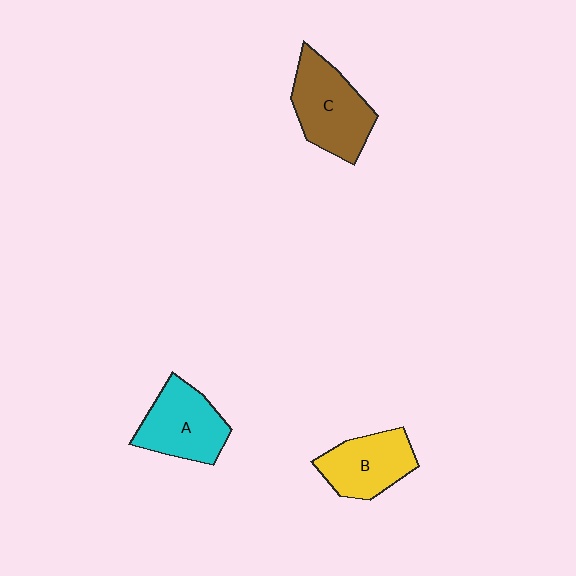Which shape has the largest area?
Shape C (brown).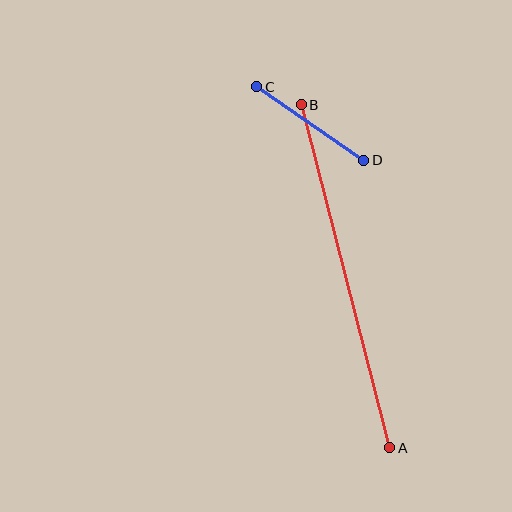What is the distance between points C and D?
The distance is approximately 130 pixels.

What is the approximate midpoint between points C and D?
The midpoint is at approximately (310, 124) pixels.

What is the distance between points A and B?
The distance is approximately 354 pixels.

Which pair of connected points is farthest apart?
Points A and B are farthest apart.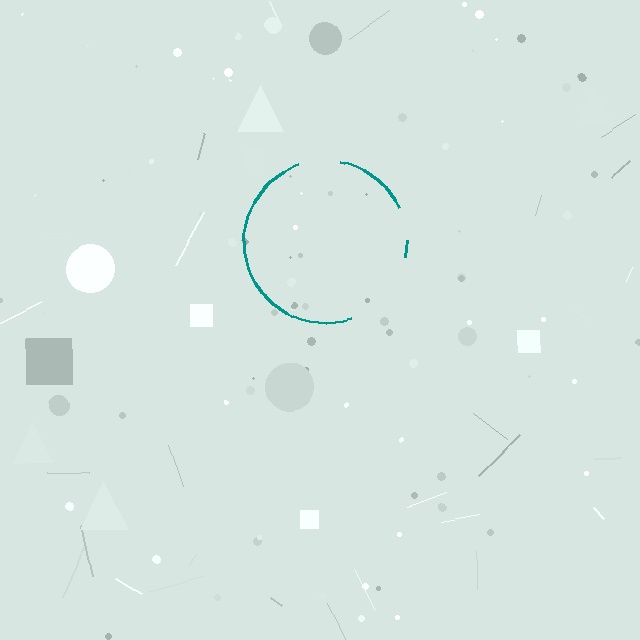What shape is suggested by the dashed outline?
The dashed outline suggests a circle.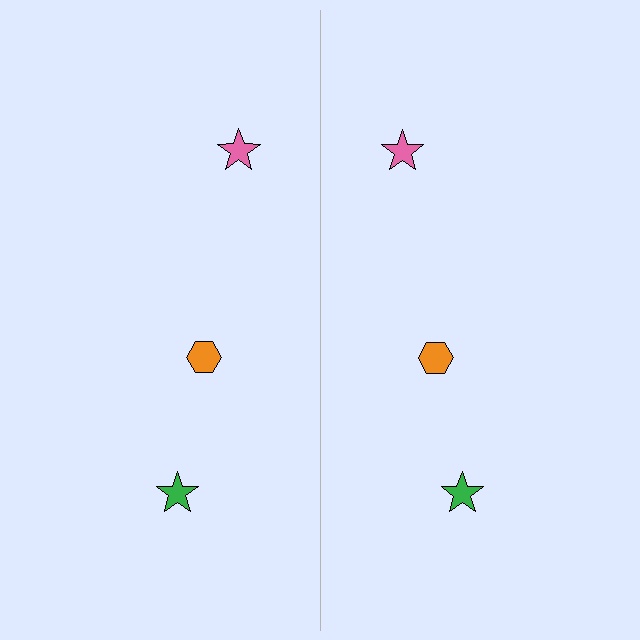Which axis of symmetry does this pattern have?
The pattern has a vertical axis of symmetry running through the center of the image.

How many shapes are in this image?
There are 6 shapes in this image.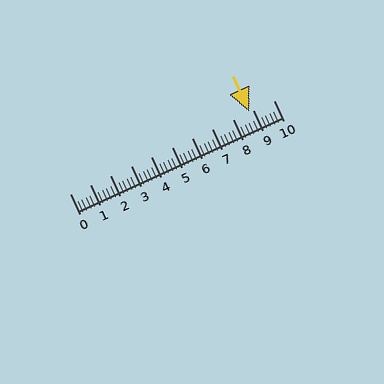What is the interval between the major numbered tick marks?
The major tick marks are spaced 1 units apart.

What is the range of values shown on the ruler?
The ruler shows values from 0 to 10.